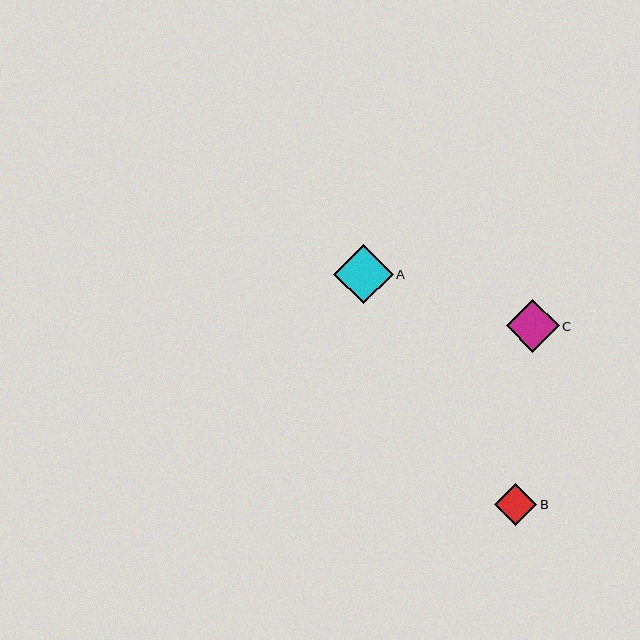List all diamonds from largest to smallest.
From largest to smallest: A, C, B.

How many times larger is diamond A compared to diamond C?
Diamond A is approximately 1.1 times the size of diamond C.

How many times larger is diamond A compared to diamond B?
Diamond A is approximately 1.4 times the size of diamond B.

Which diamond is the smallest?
Diamond B is the smallest with a size of approximately 42 pixels.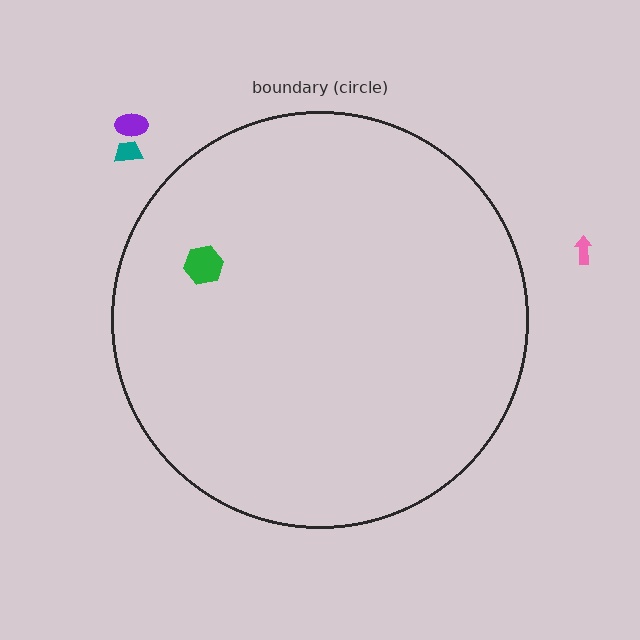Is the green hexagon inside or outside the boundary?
Inside.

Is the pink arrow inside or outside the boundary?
Outside.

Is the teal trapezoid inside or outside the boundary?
Outside.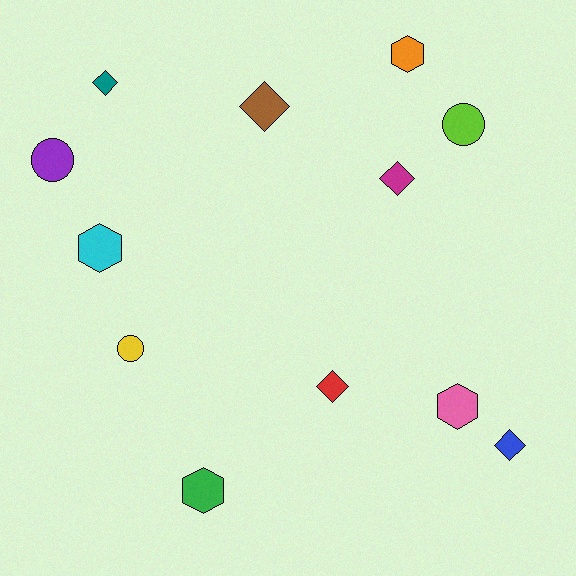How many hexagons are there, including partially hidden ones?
There are 4 hexagons.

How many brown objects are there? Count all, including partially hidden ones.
There is 1 brown object.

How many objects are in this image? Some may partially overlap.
There are 12 objects.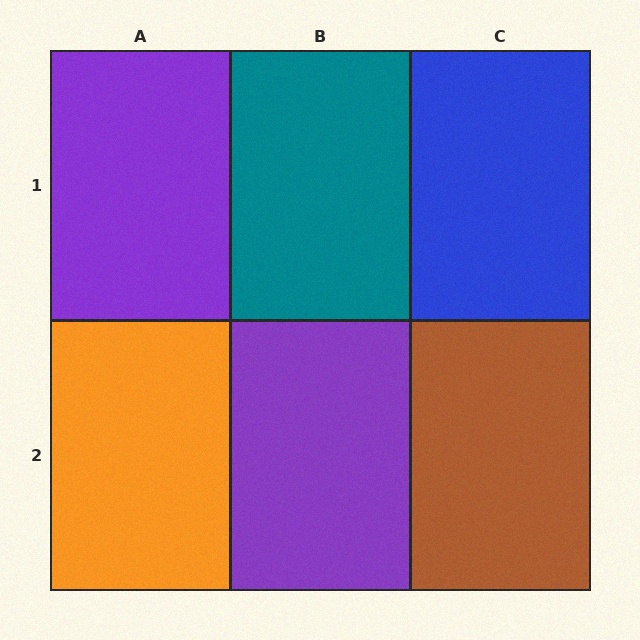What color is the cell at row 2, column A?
Orange.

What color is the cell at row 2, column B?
Purple.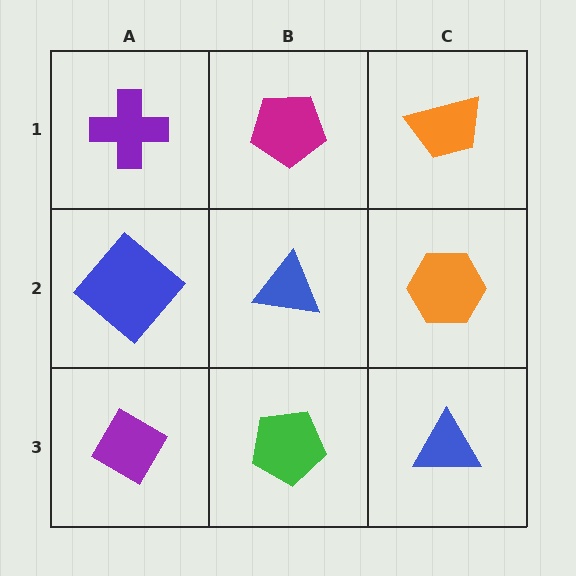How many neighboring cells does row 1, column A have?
2.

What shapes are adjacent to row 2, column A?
A purple cross (row 1, column A), a purple diamond (row 3, column A), a blue triangle (row 2, column B).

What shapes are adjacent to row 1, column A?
A blue diamond (row 2, column A), a magenta pentagon (row 1, column B).